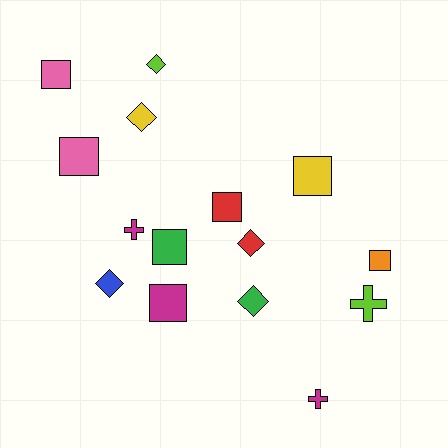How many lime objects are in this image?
There are 2 lime objects.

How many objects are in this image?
There are 15 objects.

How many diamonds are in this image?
There are 5 diamonds.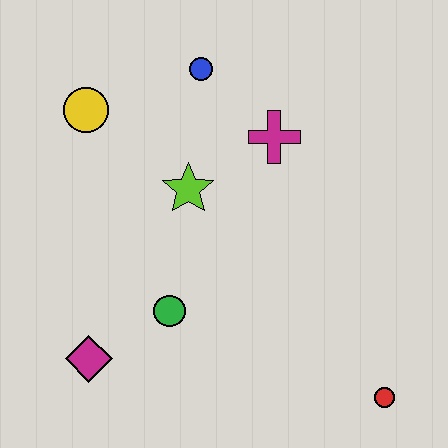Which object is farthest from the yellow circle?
The red circle is farthest from the yellow circle.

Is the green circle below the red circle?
No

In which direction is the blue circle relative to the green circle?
The blue circle is above the green circle.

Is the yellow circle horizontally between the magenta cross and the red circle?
No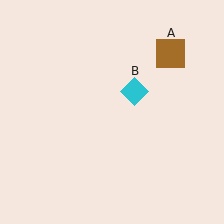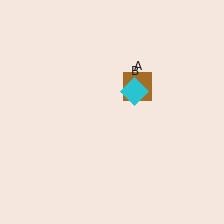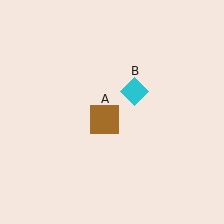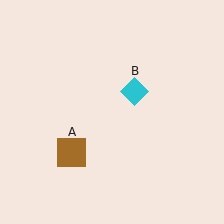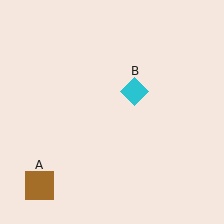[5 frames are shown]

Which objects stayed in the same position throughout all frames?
Cyan diamond (object B) remained stationary.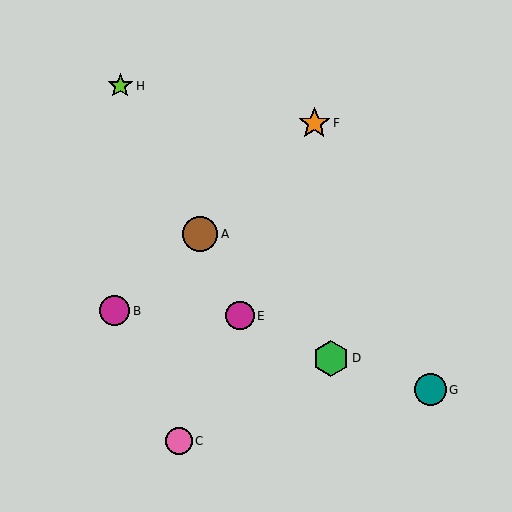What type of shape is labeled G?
Shape G is a teal circle.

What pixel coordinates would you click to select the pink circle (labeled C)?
Click at (179, 441) to select the pink circle C.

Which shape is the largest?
The green hexagon (labeled D) is the largest.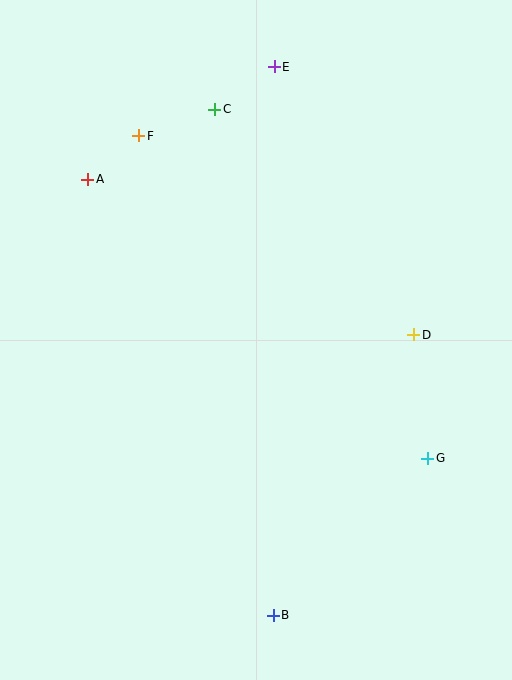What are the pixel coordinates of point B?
Point B is at (273, 615).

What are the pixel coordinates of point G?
Point G is at (428, 458).